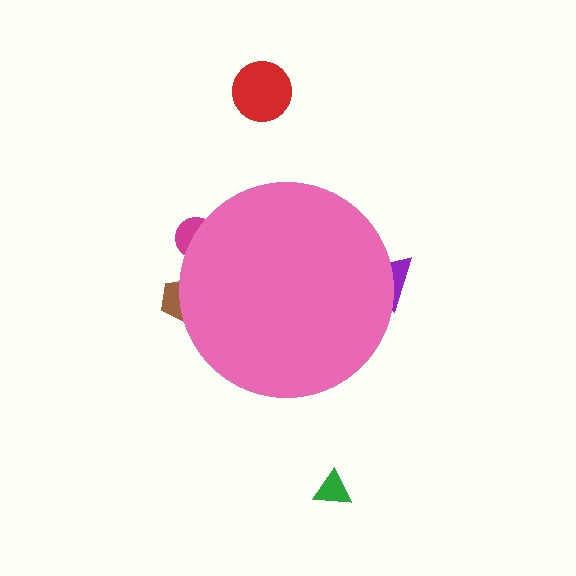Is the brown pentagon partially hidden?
Yes, the brown pentagon is partially hidden behind the pink circle.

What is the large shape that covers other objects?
A pink circle.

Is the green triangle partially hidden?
No, the green triangle is fully visible.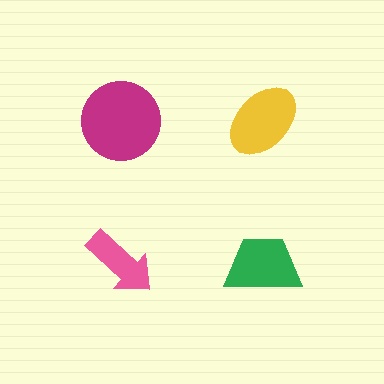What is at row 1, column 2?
A yellow ellipse.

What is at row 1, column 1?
A magenta circle.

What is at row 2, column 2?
A green trapezoid.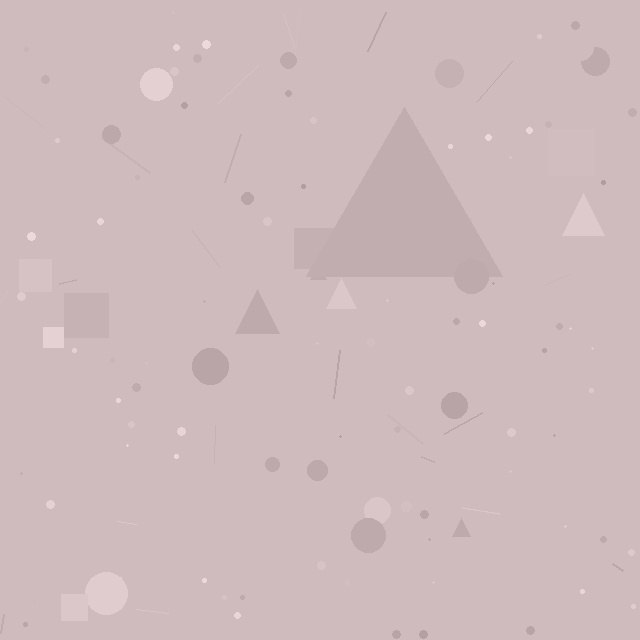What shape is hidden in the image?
A triangle is hidden in the image.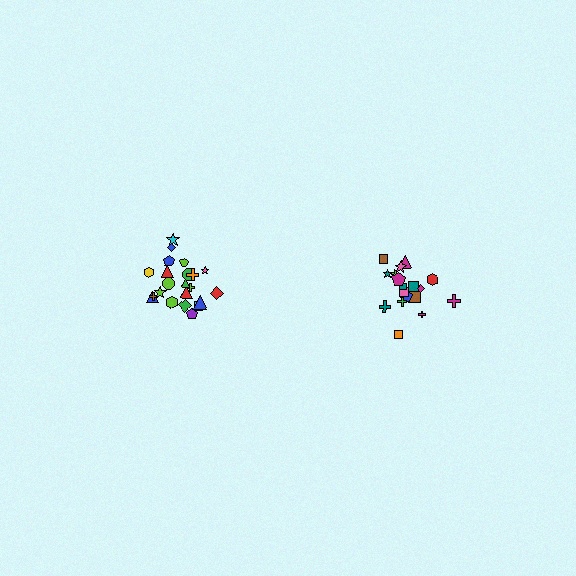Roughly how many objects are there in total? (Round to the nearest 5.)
Roughly 40 objects in total.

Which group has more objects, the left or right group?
The left group.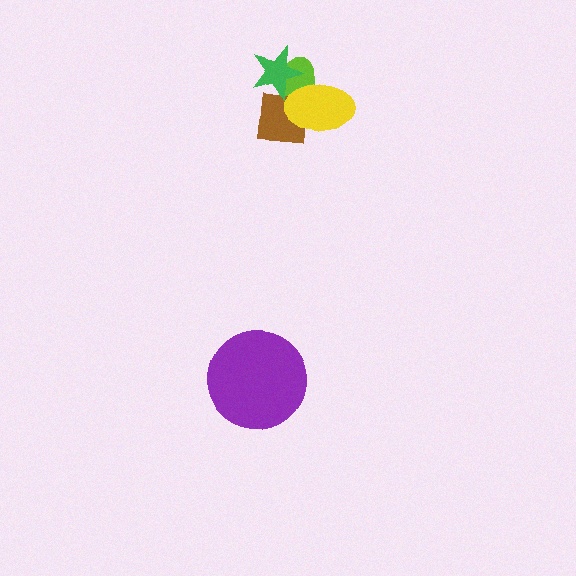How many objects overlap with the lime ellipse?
3 objects overlap with the lime ellipse.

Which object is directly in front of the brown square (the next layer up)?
The green star is directly in front of the brown square.